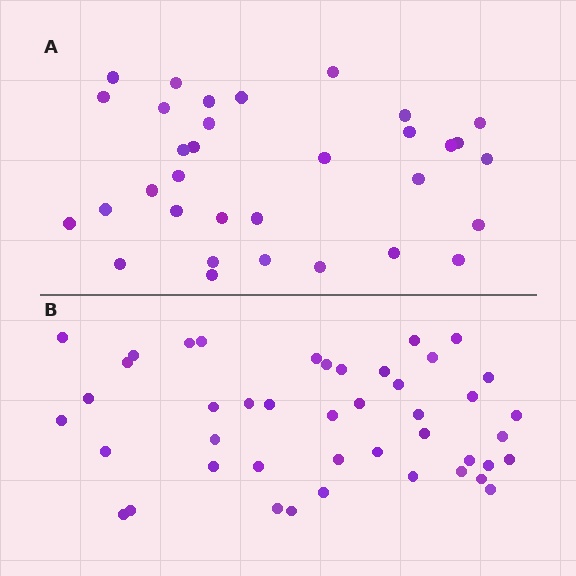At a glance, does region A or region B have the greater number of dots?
Region B (the bottom region) has more dots.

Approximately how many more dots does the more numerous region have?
Region B has roughly 12 or so more dots than region A.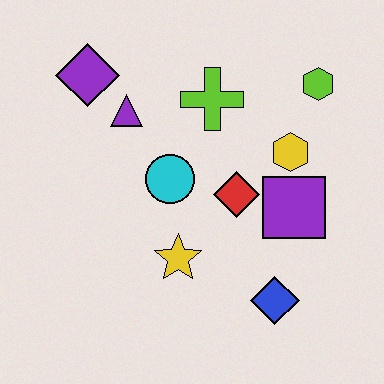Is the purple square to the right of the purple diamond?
Yes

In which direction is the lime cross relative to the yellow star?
The lime cross is above the yellow star.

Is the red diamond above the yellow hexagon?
No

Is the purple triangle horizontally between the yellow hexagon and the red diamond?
No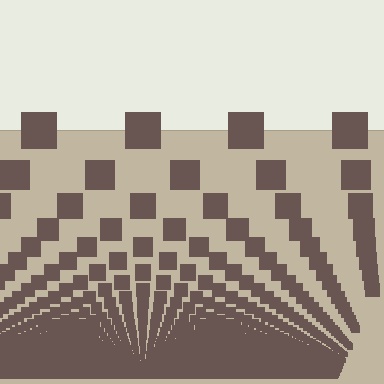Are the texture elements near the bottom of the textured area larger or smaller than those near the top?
Smaller. The gradient is inverted — elements near the bottom are smaller and denser.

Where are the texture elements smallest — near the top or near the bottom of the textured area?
Near the bottom.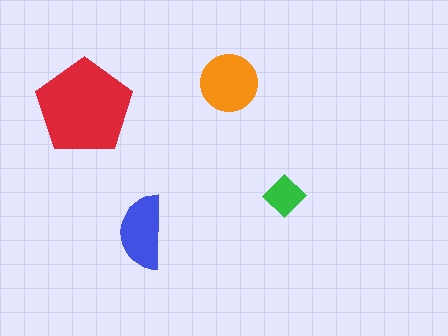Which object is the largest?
The red pentagon.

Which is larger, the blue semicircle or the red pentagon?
The red pentagon.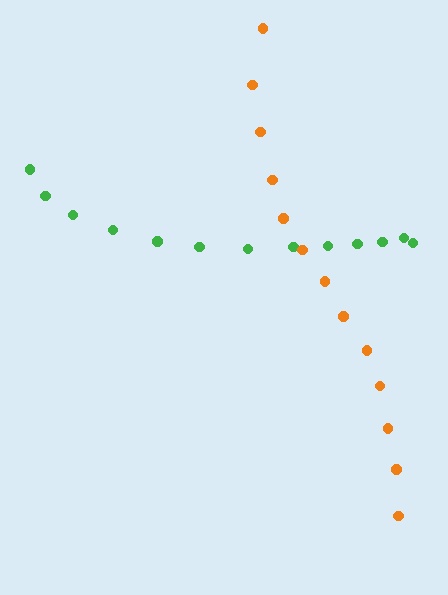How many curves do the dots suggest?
There are 2 distinct paths.